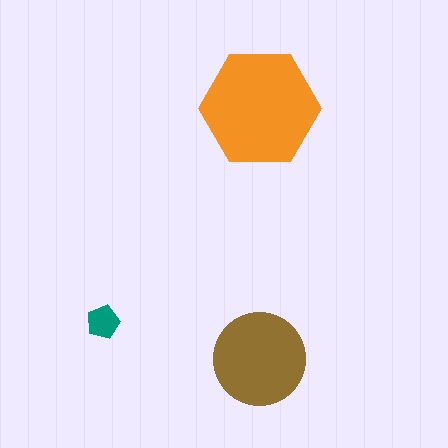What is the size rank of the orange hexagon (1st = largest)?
1st.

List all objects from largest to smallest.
The orange hexagon, the brown circle, the teal pentagon.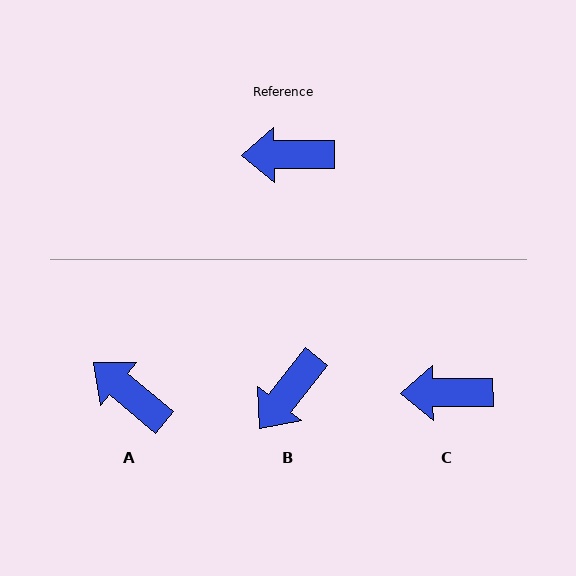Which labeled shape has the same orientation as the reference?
C.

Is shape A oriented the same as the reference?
No, it is off by about 41 degrees.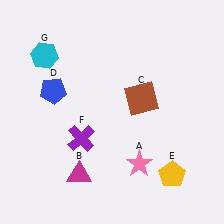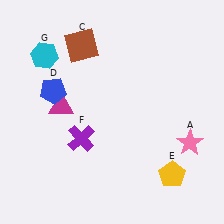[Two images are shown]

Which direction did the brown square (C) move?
The brown square (C) moved left.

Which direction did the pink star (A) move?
The pink star (A) moved right.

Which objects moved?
The objects that moved are: the pink star (A), the magenta triangle (B), the brown square (C).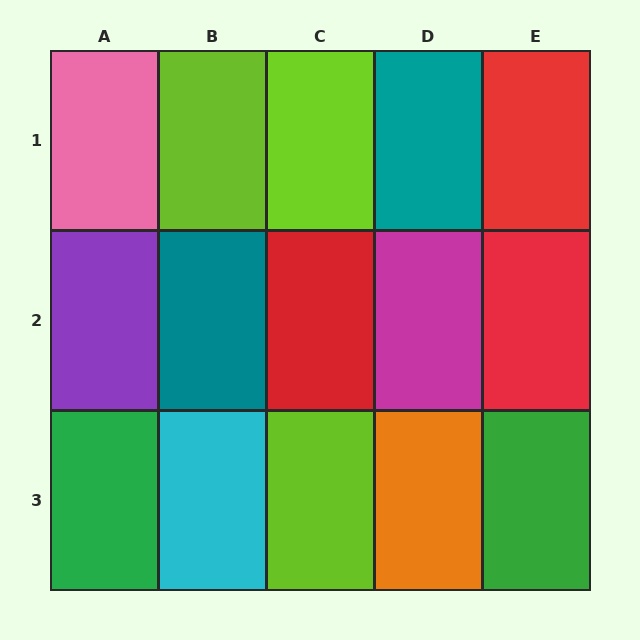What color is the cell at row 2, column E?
Red.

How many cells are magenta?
1 cell is magenta.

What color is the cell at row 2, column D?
Magenta.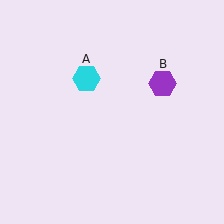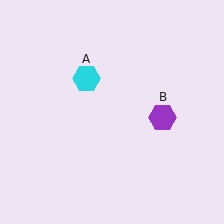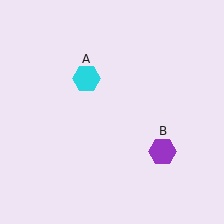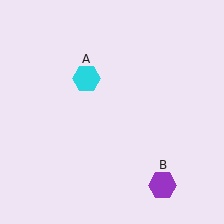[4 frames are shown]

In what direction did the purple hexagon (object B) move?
The purple hexagon (object B) moved down.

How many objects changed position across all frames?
1 object changed position: purple hexagon (object B).